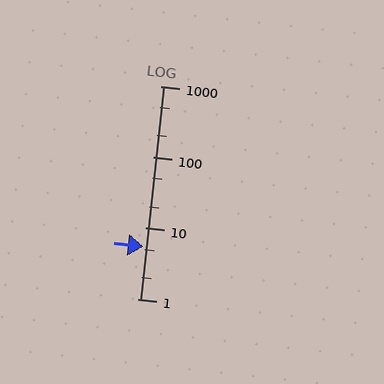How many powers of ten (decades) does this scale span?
The scale spans 3 decades, from 1 to 1000.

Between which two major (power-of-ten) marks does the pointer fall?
The pointer is between 1 and 10.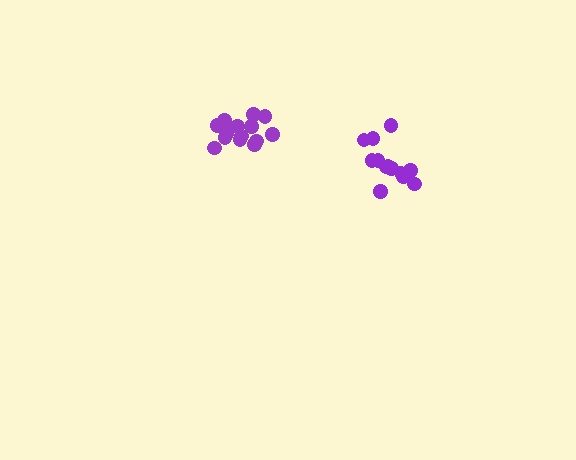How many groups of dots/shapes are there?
There are 2 groups.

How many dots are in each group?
Group 1: 15 dots, Group 2: 13 dots (28 total).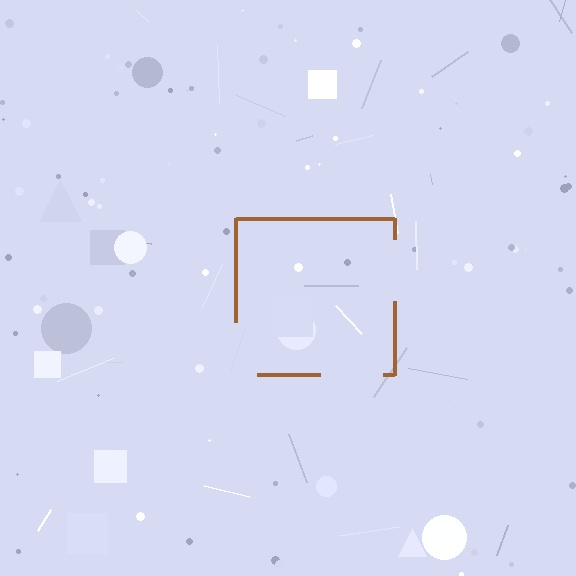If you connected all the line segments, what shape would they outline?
They would outline a square.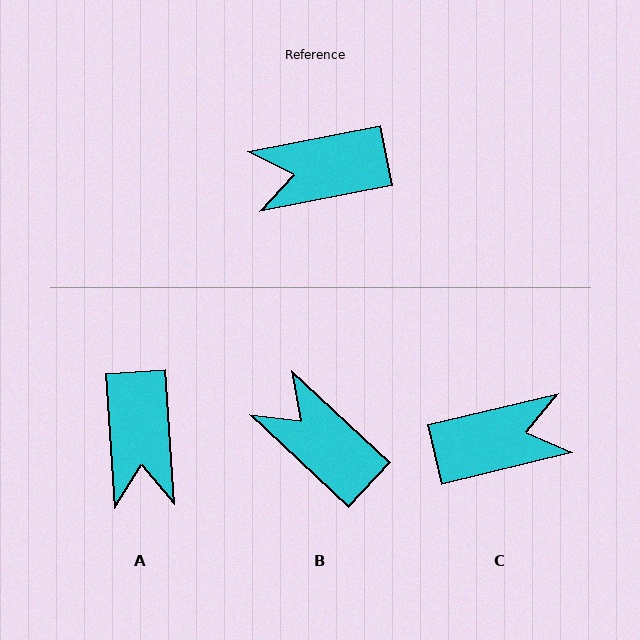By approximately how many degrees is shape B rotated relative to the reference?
Approximately 54 degrees clockwise.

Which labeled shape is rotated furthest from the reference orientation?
C, about 178 degrees away.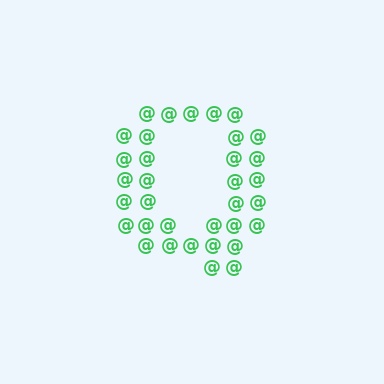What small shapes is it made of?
It is made of small at signs.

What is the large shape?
The large shape is the letter Q.